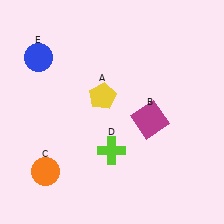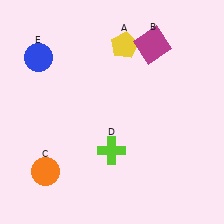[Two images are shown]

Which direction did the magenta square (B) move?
The magenta square (B) moved up.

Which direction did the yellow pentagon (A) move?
The yellow pentagon (A) moved up.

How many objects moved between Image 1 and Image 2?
2 objects moved between the two images.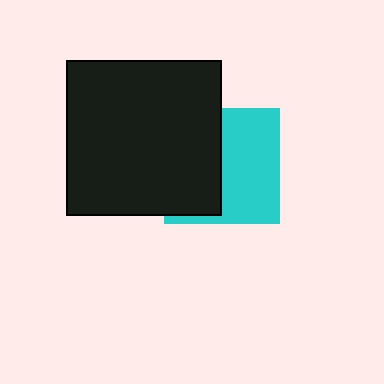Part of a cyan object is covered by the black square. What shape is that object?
It is a square.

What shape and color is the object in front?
The object in front is a black square.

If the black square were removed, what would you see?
You would see the complete cyan square.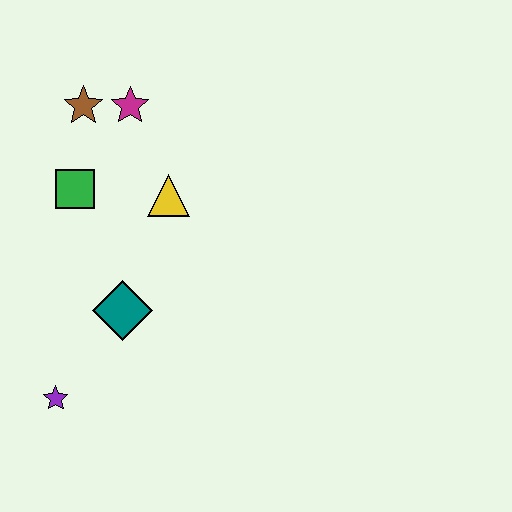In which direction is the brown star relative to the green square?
The brown star is above the green square.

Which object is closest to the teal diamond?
The purple star is closest to the teal diamond.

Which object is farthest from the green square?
The purple star is farthest from the green square.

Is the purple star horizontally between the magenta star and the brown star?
No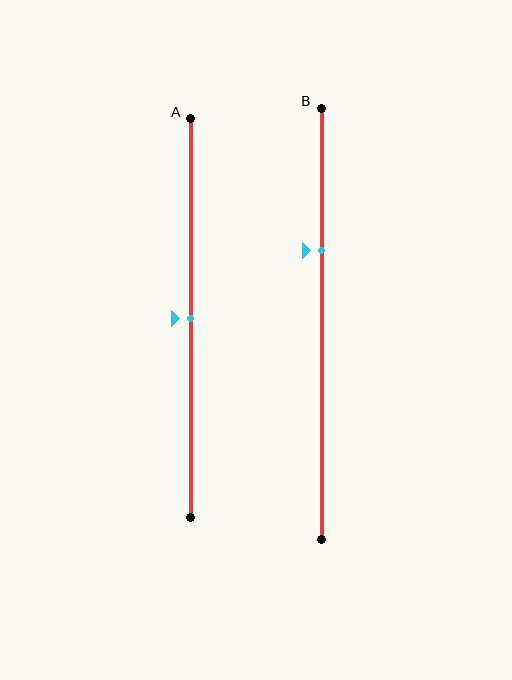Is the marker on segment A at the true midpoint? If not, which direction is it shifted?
Yes, the marker on segment A is at the true midpoint.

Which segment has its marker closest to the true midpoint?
Segment A has its marker closest to the true midpoint.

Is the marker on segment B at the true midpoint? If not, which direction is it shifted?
No, the marker on segment B is shifted upward by about 17% of the segment length.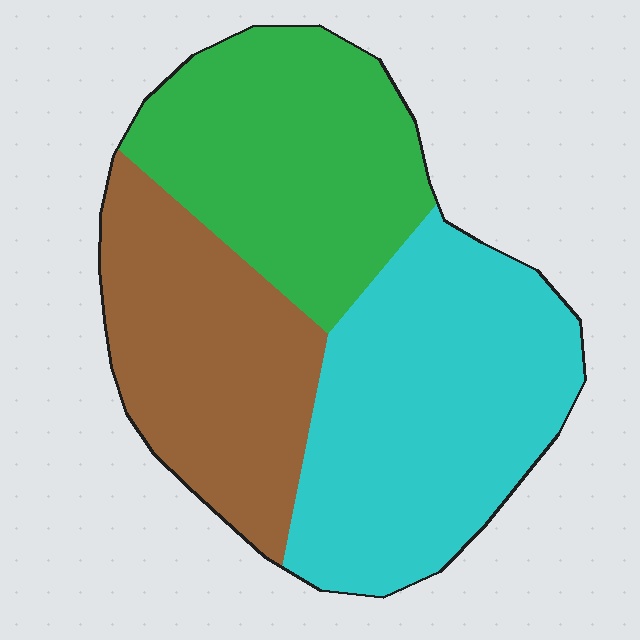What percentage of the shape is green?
Green takes up between a quarter and a half of the shape.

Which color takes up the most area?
Cyan, at roughly 40%.